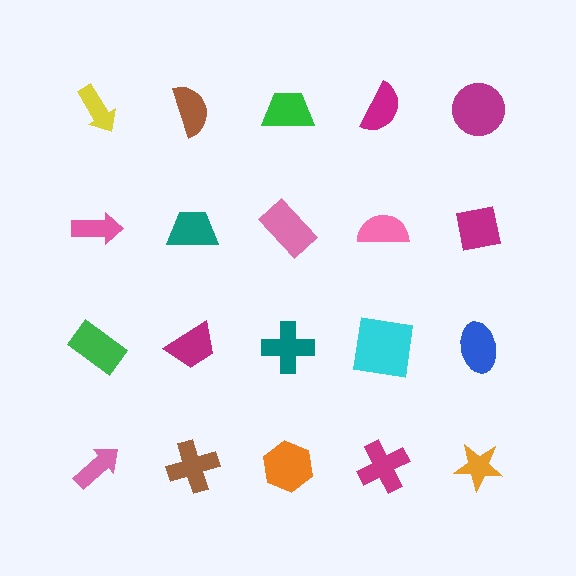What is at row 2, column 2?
A teal trapezoid.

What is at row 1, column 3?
A green trapezoid.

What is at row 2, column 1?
A pink arrow.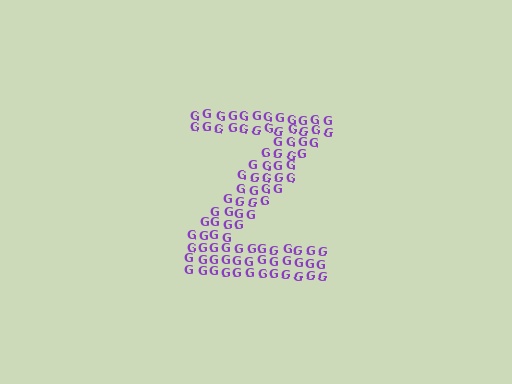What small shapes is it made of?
It is made of small letter G's.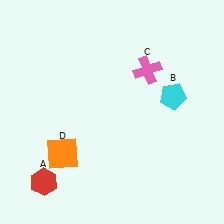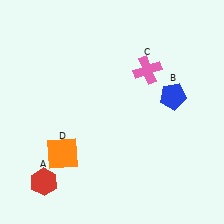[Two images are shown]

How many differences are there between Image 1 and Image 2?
There is 1 difference between the two images.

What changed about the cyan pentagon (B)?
In Image 1, B is cyan. In Image 2, it changed to blue.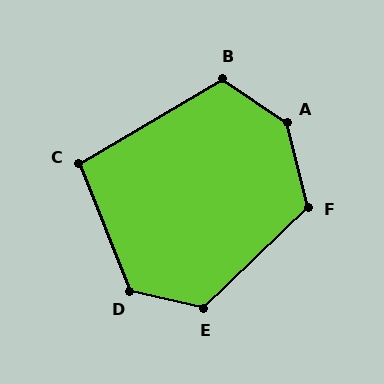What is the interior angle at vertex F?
Approximately 120 degrees (obtuse).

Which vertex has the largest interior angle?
A, at approximately 139 degrees.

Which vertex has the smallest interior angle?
C, at approximately 99 degrees.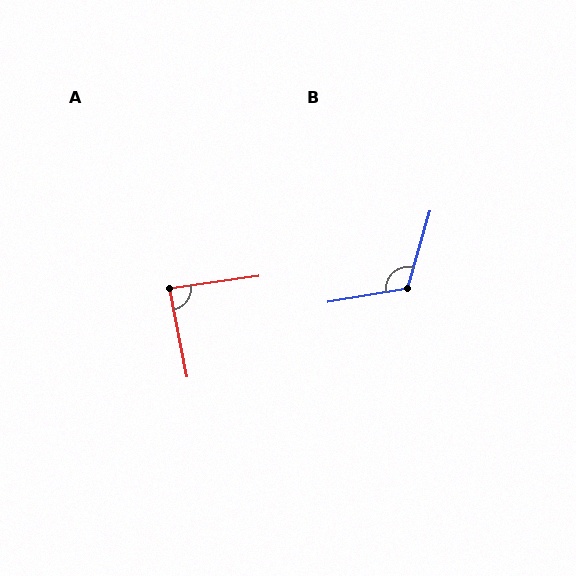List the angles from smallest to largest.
A (87°), B (116°).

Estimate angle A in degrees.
Approximately 87 degrees.